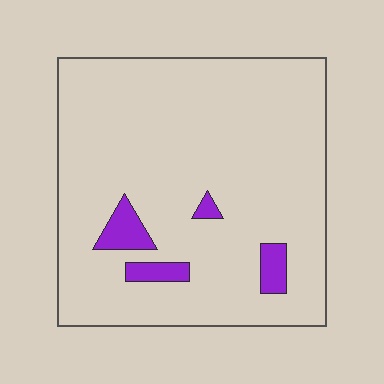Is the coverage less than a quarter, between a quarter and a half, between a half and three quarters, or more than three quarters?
Less than a quarter.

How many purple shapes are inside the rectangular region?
4.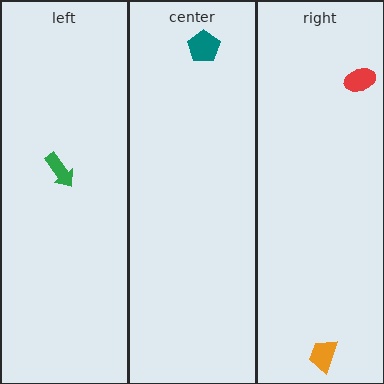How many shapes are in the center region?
1.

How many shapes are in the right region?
2.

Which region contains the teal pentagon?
The center region.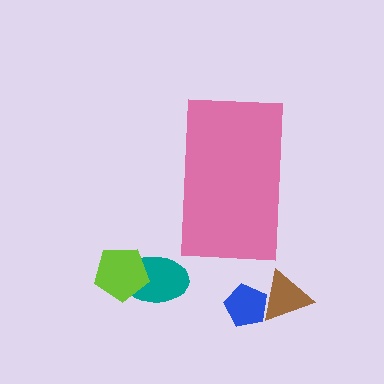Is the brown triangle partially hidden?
No, the brown triangle is fully visible.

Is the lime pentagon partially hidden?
No, the lime pentagon is fully visible.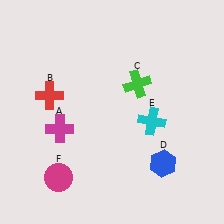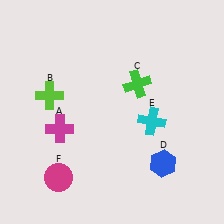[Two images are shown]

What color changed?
The cross (B) changed from red in Image 1 to lime in Image 2.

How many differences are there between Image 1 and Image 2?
There is 1 difference between the two images.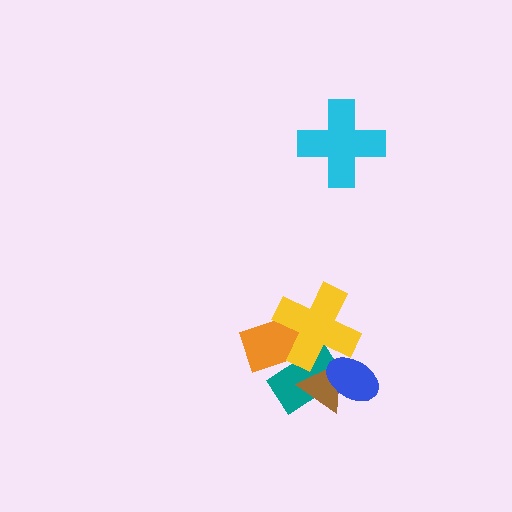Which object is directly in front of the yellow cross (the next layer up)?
The brown triangle is directly in front of the yellow cross.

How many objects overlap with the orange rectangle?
2 objects overlap with the orange rectangle.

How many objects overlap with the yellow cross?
4 objects overlap with the yellow cross.